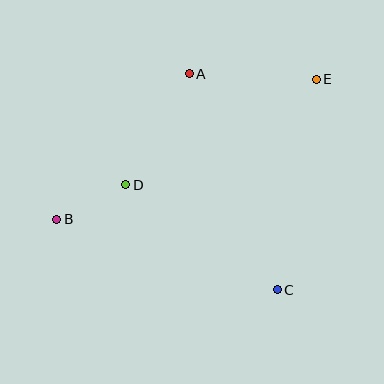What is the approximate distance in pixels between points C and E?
The distance between C and E is approximately 214 pixels.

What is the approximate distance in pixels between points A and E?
The distance between A and E is approximately 127 pixels.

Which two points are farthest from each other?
Points B and E are farthest from each other.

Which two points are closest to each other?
Points B and D are closest to each other.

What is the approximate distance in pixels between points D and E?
The distance between D and E is approximately 218 pixels.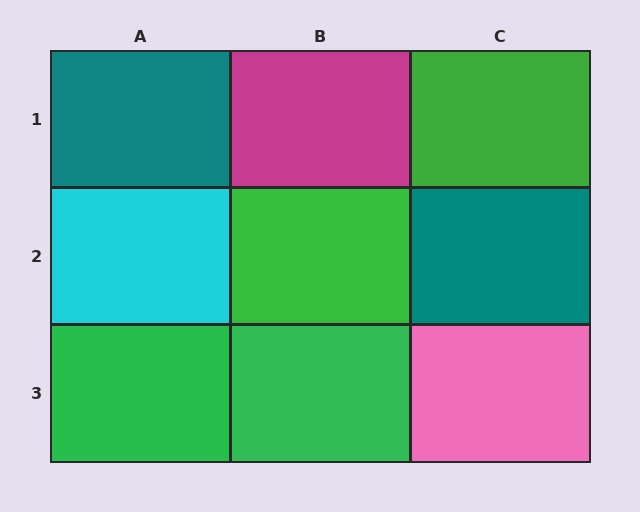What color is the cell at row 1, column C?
Green.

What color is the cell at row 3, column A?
Green.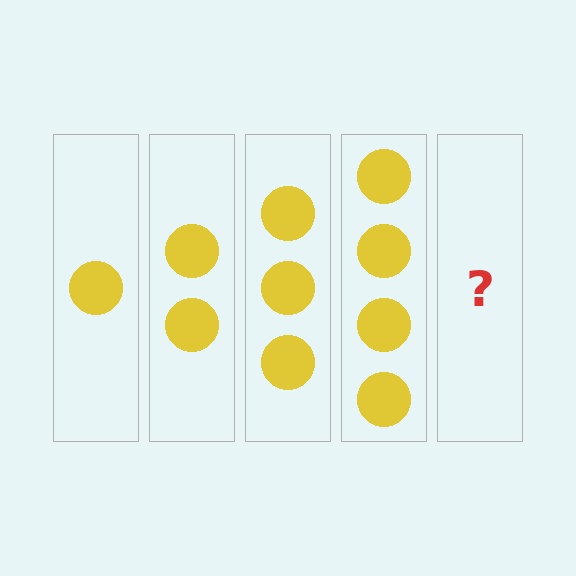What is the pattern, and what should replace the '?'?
The pattern is that each step adds one more circle. The '?' should be 5 circles.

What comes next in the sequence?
The next element should be 5 circles.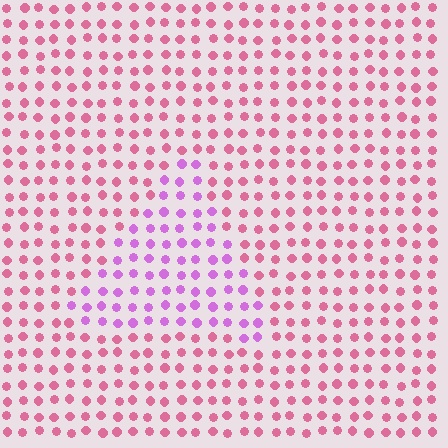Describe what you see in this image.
The image is filled with small pink elements in a uniform arrangement. A triangle-shaped region is visible where the elements are tinted to a slightly different hue, forming a subtle color boundary.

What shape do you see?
I see a triangle.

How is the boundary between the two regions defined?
The boundary is defined purely by a slight shift in hue (about 42 degrees). Spacing, size, and orientation are identical on both sides.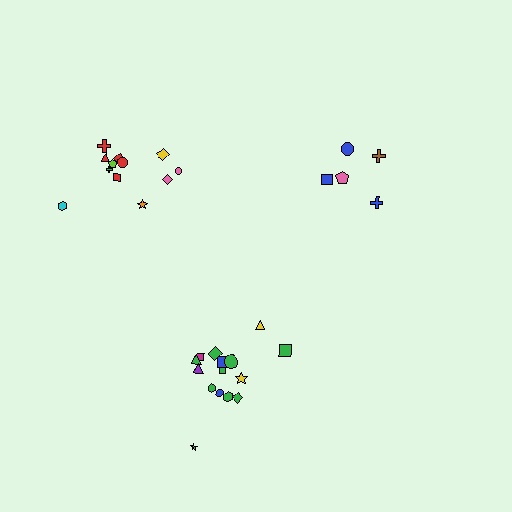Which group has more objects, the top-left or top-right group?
The top-left group.